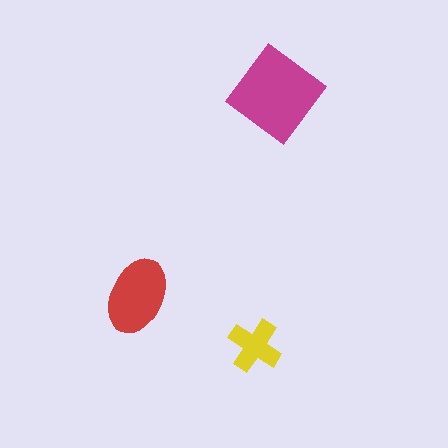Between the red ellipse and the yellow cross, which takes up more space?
The red ellipse.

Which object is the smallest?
The yellow cross.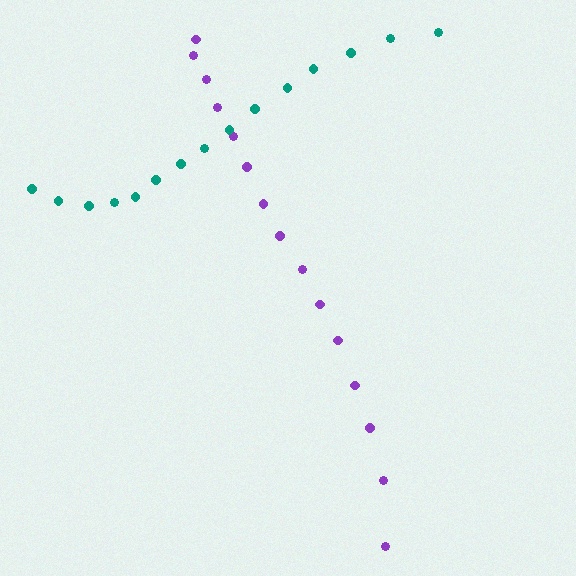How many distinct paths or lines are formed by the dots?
There are 2 distinct paths.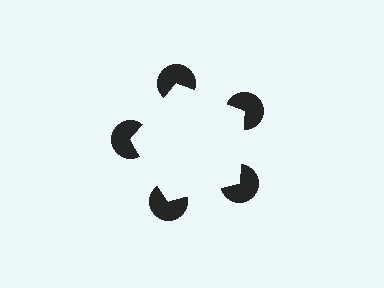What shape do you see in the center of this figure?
An illusory pentagon — its edges are inferred from the aligned wedge cuts in the pac-man discs, not physically drawn.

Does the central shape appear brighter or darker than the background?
It typically appears slightly brighter than the background, even though no actual brightness change is drawn.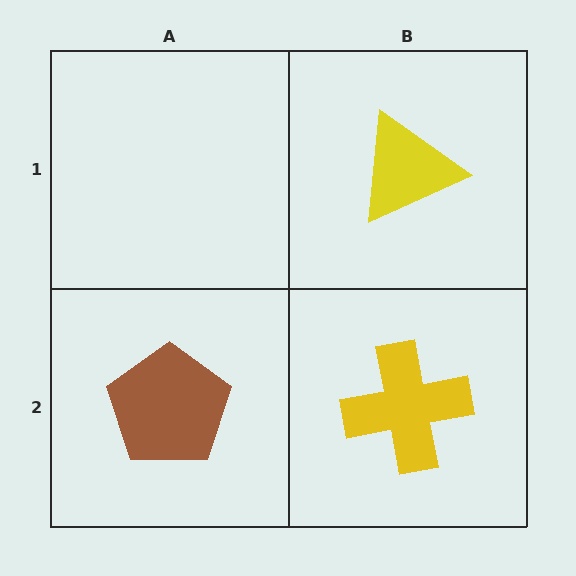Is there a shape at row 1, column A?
No, that cell is empty.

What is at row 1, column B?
A yellow triangle.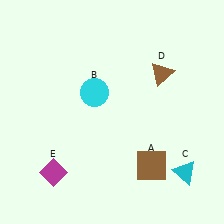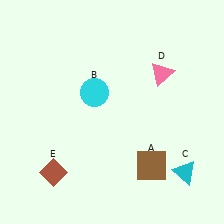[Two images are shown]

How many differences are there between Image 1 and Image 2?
There are 2 differences between the two images.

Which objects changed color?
D changed from brown to pink. E changed from magenta to brown.